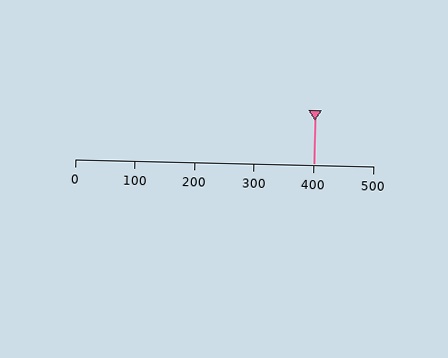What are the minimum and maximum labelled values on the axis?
The axis runs from 0 to 500.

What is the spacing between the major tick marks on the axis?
The major ticks are spaced 100 apart.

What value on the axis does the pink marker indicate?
The marker indicates approximately 400.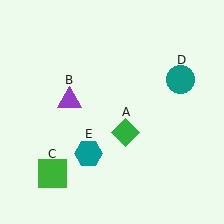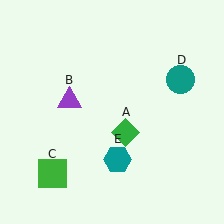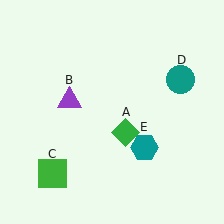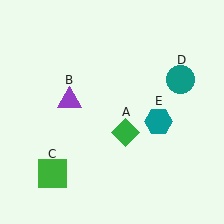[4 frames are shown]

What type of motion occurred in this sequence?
The teal hexagon (object E) rotated counterclockwise around the center of the scene.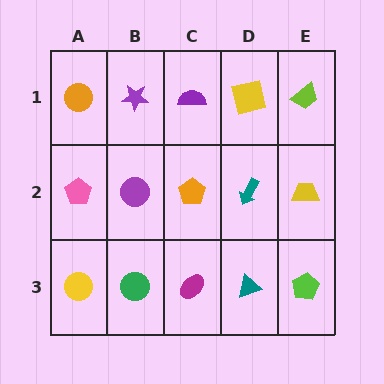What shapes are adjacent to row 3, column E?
A yellow trapezoid (row 2, column E), a teal triangle (row 3, column D).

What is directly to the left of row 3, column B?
A yellow circle.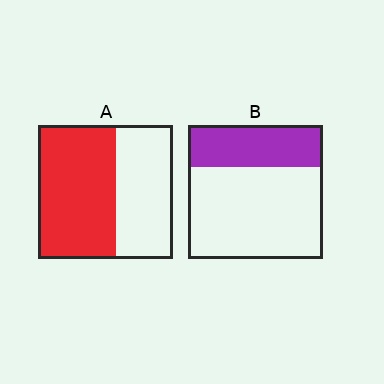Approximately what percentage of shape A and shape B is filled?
A is approximately 60% and B is approximately 30%.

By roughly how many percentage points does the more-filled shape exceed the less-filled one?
By roughly 25 percentage points (A over B).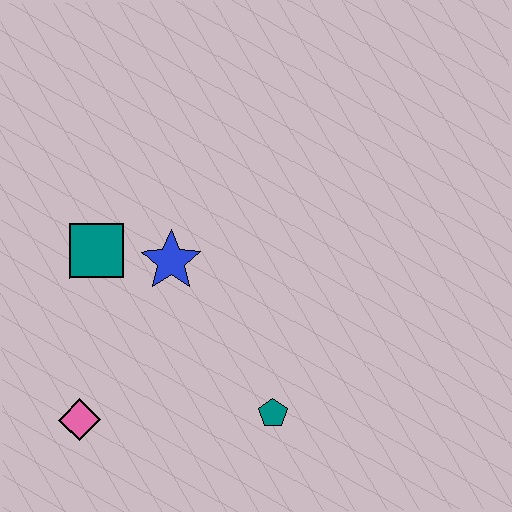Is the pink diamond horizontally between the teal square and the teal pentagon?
No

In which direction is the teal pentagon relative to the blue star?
The teal pentagon is below the blue star.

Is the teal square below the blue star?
No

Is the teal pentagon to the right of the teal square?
Yes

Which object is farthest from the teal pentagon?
The teal square is farthest from the teal pentagon.